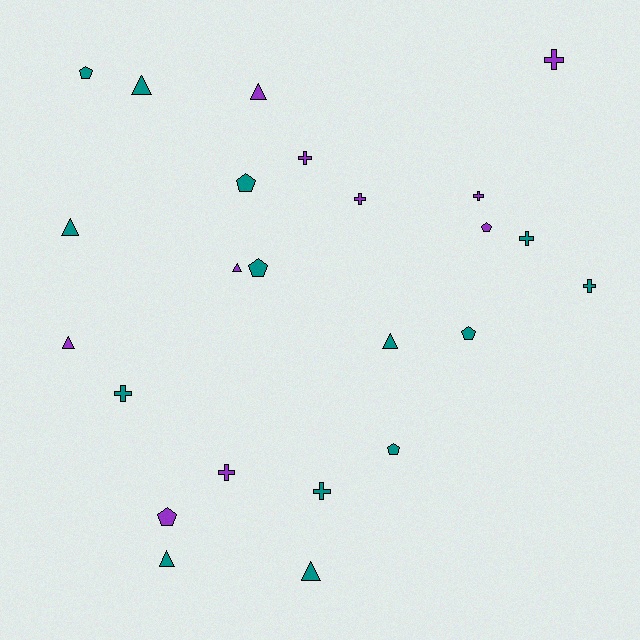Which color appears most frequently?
Teal, with 14 objects.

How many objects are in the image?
There are 24 objects.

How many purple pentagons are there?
There are 2 purple pentagons.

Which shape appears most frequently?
Cross, with 9 objects.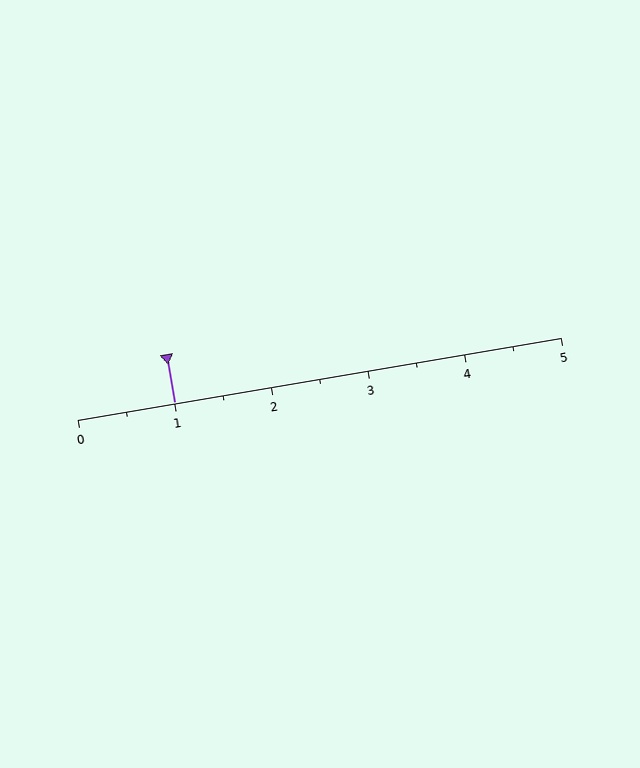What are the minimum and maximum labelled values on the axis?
The axis runs from 0 to 5.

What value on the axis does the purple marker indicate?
The marker indicates approximately 1.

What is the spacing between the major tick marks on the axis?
The major ticks are spaced 1 apart.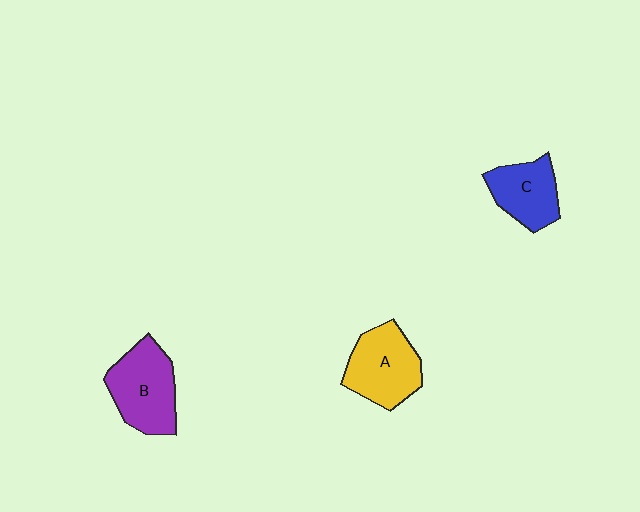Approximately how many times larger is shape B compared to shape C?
Approximately 1.3 times.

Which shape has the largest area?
Shape B (purple).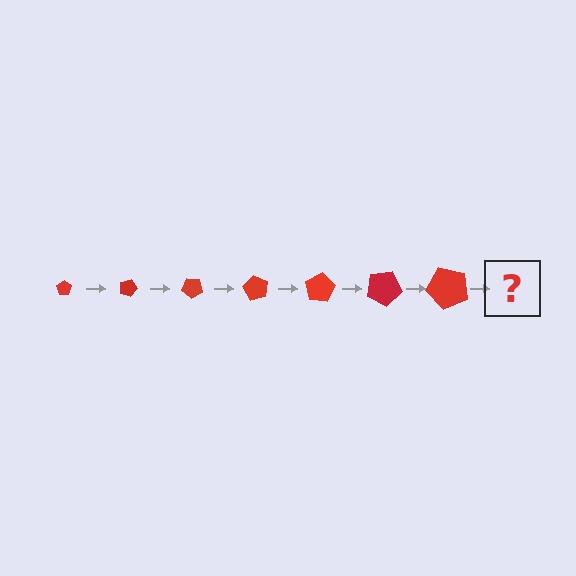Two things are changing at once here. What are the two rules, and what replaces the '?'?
The two rules are that the pentagon grows larger each step and it rotates 20 degrees each step. The '?' should be a pentagon, larger than the previous one and rotated 140 degrees from the start.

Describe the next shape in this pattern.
It should be a pentagon, larger than the previous one and rotated 140 degrees from the start.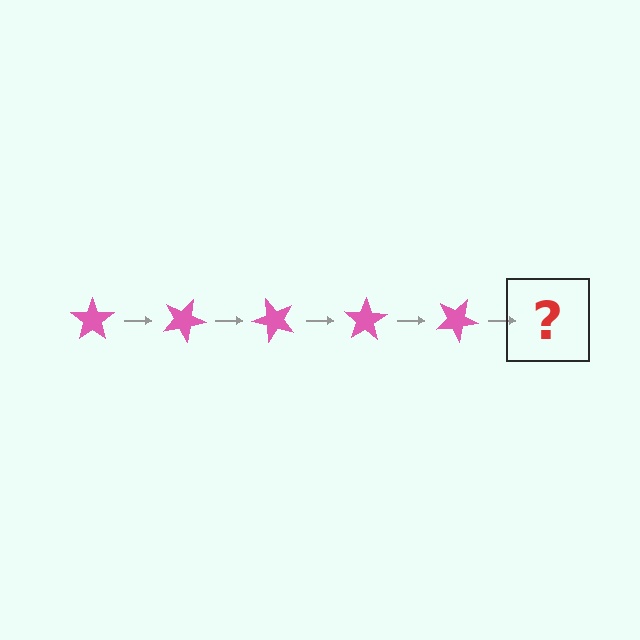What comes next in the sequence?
The next element should be a pink star rotated 125 degrees.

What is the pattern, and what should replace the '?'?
The pattern is that the star rotates 25 degrees each step. The '?' should be a pink star rotated 125 degrees.